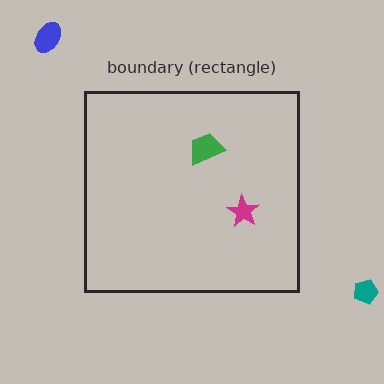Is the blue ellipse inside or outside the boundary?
Outside.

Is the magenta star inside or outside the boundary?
Inside.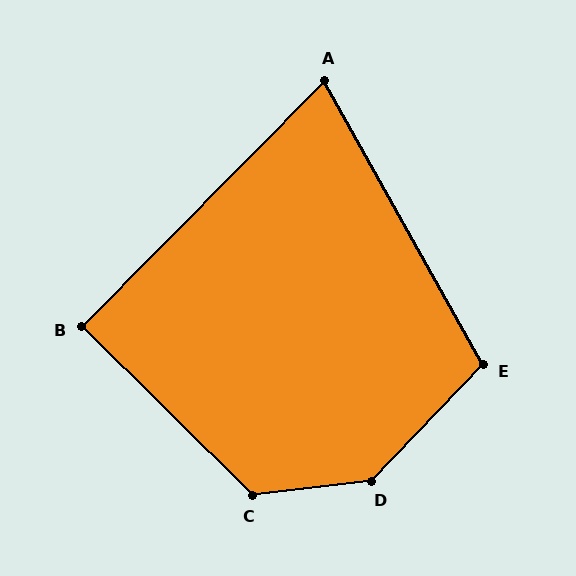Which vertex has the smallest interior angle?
A, at approximately 74 degrees.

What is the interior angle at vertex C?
Approximately 129 degrees (obtuse).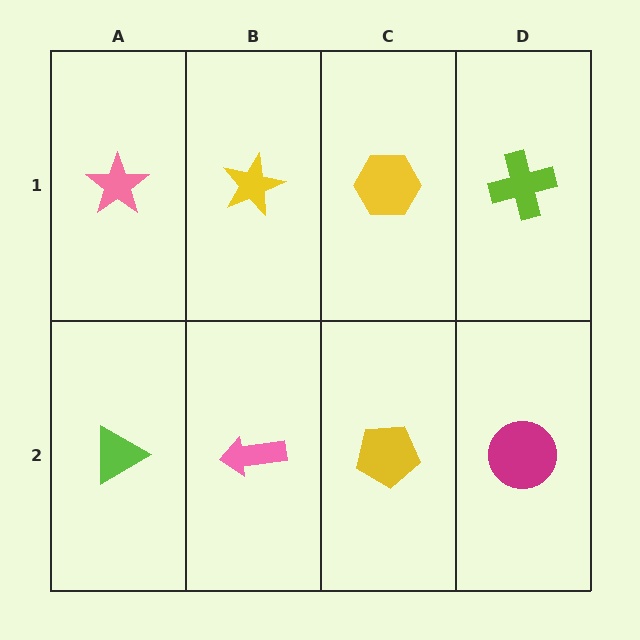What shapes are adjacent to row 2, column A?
A pink star (row 1, column A), a pink arrow (row 2, column B).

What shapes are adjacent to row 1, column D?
A magenta circle (row 2, column D), a yellow hexagon (row 1, column C).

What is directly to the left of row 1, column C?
A yellow star.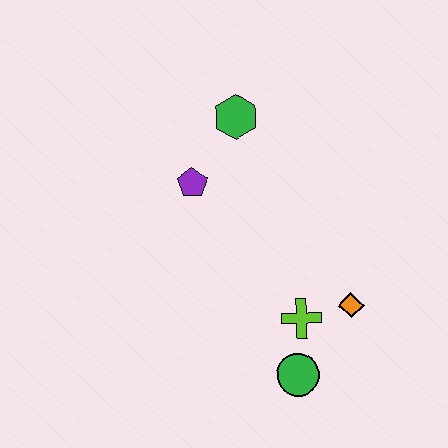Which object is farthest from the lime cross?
The green hexagon is farthest from the lime cross.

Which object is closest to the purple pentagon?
The green hexagon is closest to the purple pentagon.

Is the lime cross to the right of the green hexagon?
Yes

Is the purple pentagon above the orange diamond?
Yes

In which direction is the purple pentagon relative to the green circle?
The purple pentagon is above the green circle.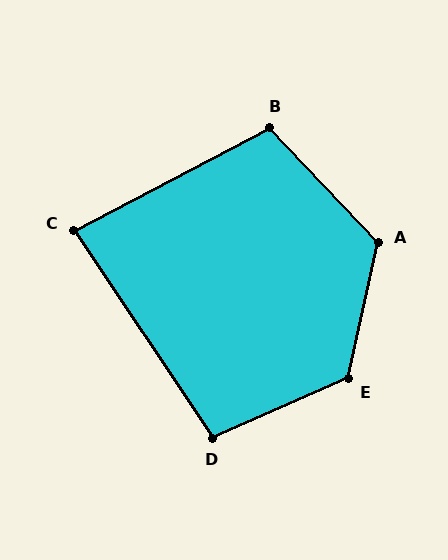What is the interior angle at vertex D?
Approximately 100 degrees (obtuse).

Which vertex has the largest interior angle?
E, at approximately 126 degrees.